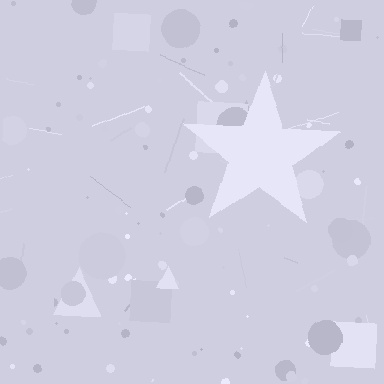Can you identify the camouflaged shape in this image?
The camouflaged shape is a star.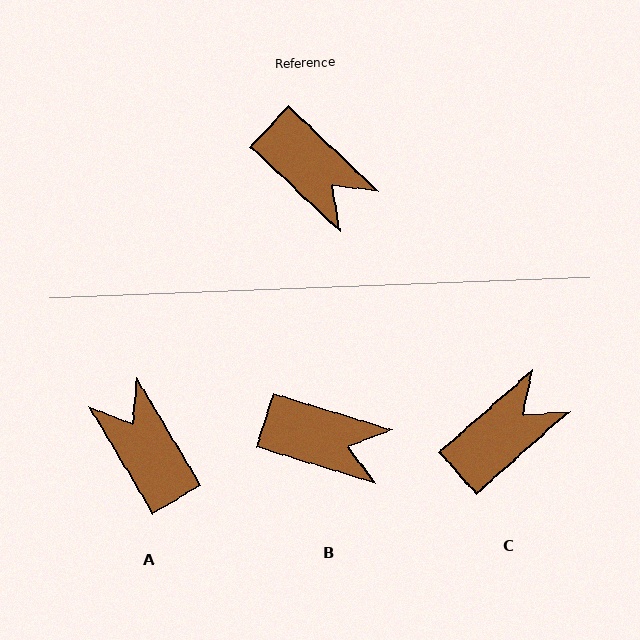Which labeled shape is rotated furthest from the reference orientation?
A, about 164 degrees away.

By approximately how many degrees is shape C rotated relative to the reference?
Approximately 85 degrees counter-clockwise.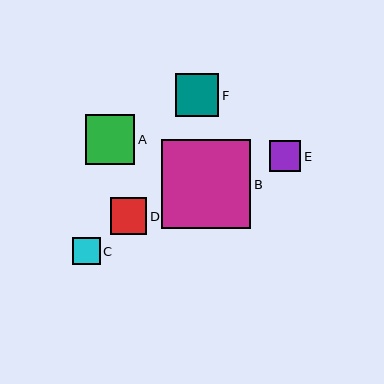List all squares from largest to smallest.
From largest to smallest: B, A, F, D, E, C.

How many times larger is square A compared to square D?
Square A is approximately 1.4 times the size of square D.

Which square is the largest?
Square B is the largest with a size of approximately 89 pixels.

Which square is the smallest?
Square C is the smallest with a size of approximately 28 pixels.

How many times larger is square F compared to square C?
Square F is approximately 1.6 times the size of square C.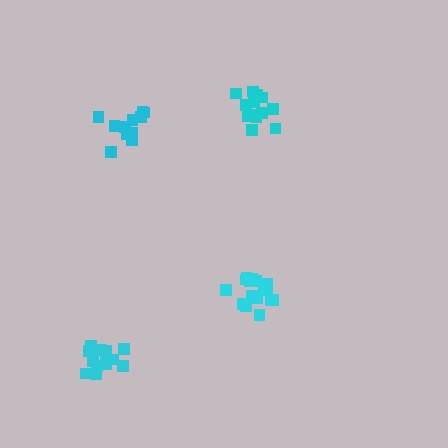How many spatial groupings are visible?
There are 4 spatial groupings.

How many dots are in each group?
Group 1: 14 dots, Group 2: 13 dots, Group 3: 12 dots, Group 4: 17 dots (56 total).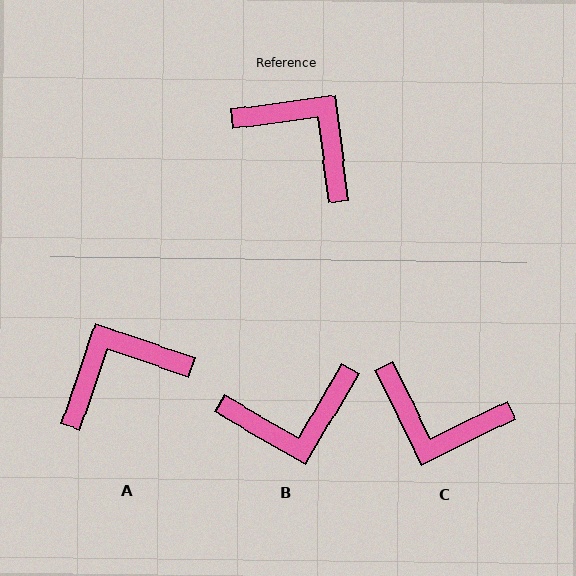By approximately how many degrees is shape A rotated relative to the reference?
Approximately 64 degrees counter-clockwise.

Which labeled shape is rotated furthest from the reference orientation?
C, about 161 degrees away.